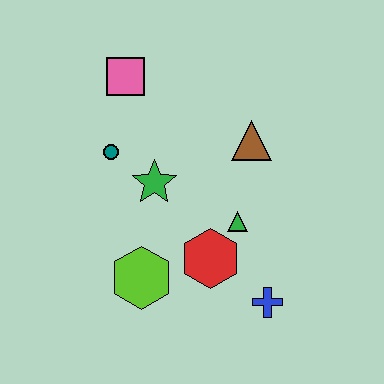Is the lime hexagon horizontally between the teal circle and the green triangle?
Yes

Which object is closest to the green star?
The teal circle is closest to the green star.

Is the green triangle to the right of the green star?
Yes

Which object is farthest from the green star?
The blue cross is farthest from the green star.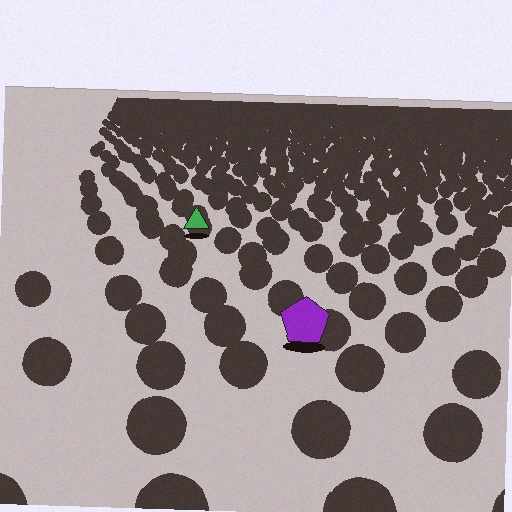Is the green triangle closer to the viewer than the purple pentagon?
No. The purple pentagon is closer — you can tell from the texture gradient: the ground texture is coarser near it.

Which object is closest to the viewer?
The purple pentagon is closest. The texture marks near it are larger and more spread out.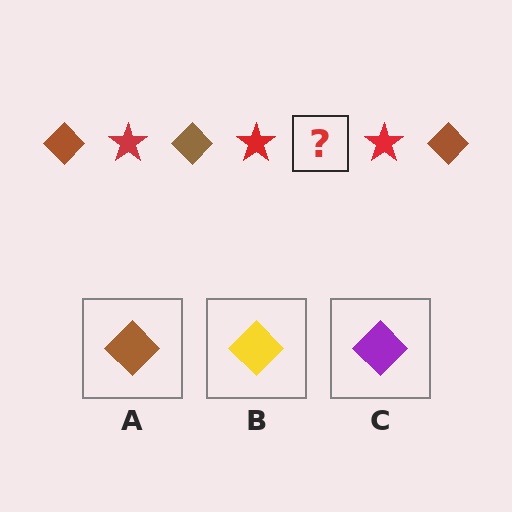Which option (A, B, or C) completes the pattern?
A.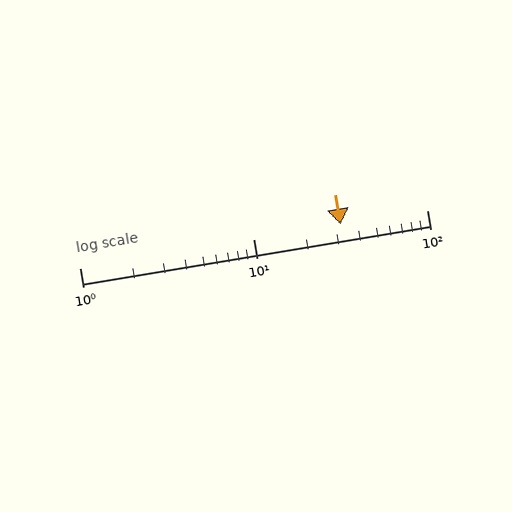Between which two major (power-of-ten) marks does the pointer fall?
The pointer is between 10 and 100.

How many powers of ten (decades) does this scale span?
The scale spans 2 decades, from 1 to 100.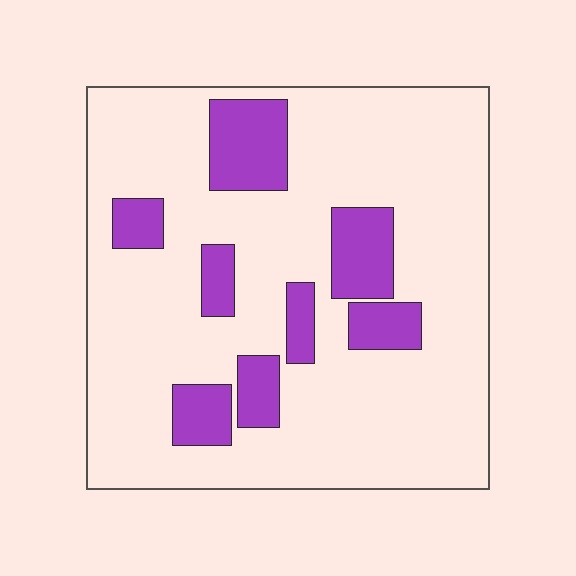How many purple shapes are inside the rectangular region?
8.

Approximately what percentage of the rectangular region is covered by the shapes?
Approximately 20%.